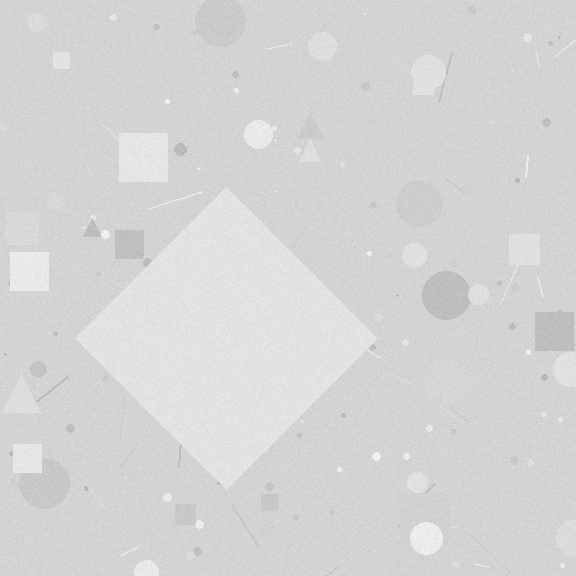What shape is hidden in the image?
A diamond is hidden in the image.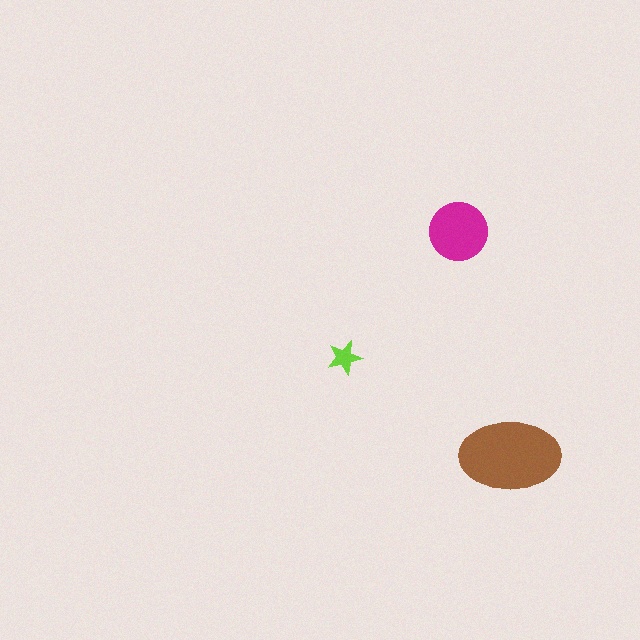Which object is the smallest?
The lime star.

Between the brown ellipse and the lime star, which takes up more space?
The brown ellipse.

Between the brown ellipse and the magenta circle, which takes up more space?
The brown ellipse.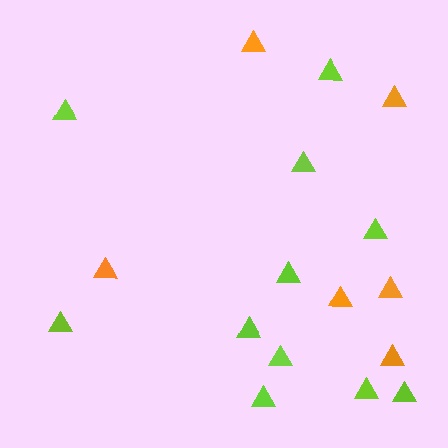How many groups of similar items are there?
There are 2 groups: one group of lime triangles (11) and one group of orange triangles (6).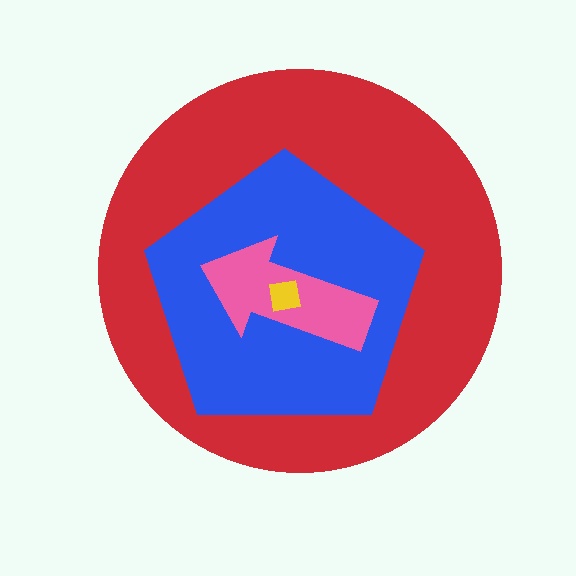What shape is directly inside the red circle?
The blue pentagon.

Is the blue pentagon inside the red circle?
Yes.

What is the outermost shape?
The red circle.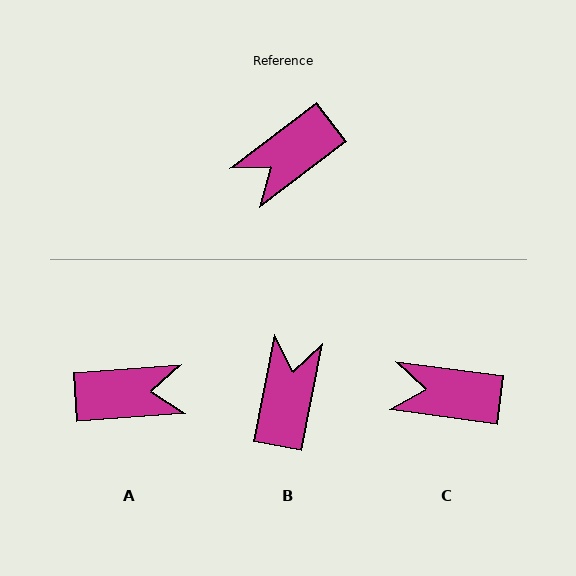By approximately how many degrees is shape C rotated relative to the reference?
Approximately 45 degrees clockwise.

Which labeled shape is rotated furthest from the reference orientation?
A, about 147 degrees away.